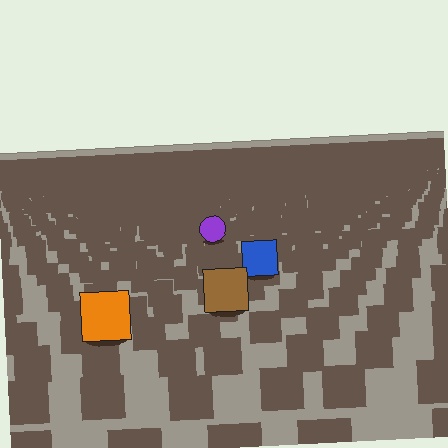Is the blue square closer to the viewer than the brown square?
No. The brown square is closer — you can tell from the texture gradient: the ground texture is coarser near it.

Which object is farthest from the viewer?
The purple circle is farthest from the viewer. It appears smaller and the ground texture around it is denser.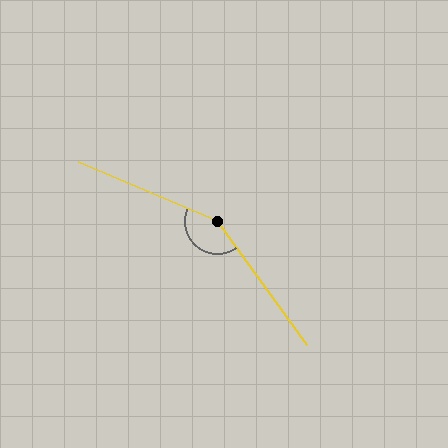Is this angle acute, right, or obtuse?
It is obtuse.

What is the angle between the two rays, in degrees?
Approximately 149 degrees.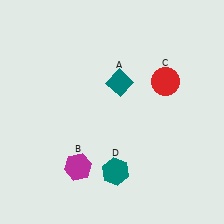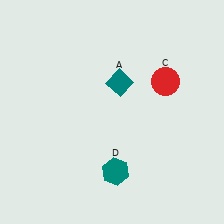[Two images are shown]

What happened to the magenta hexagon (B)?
The magenta hexagon (B) was removed in Image 2. It was in the bottom-left area of Image 1.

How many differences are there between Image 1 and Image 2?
There is 1 difference between the two images.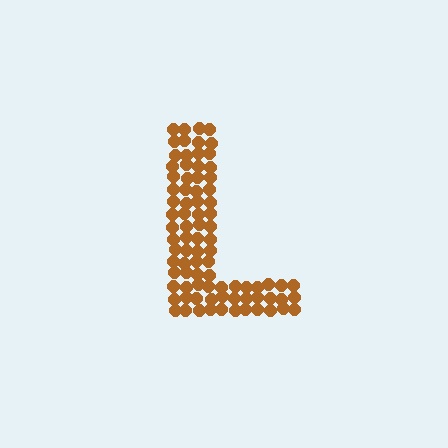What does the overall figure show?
The overall figure shows the letter L.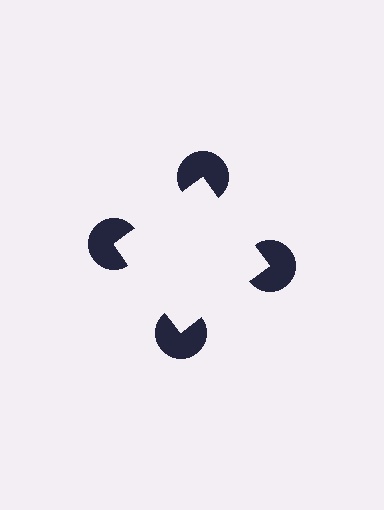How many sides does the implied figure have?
4 sides.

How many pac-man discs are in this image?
There are 4 — one at each vertex of the illusory square.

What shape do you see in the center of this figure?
An illusory square — its edges are inferred from the aligned wedge cuts in the pac-man discs, not physically drawn.